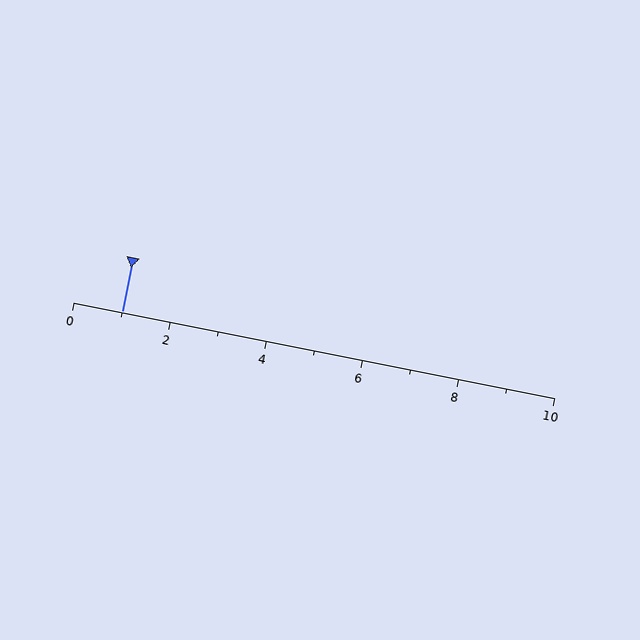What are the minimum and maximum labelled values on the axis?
The axis runs from 0 to 10.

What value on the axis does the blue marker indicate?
The marker indicates approximately 1.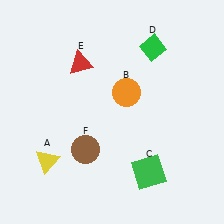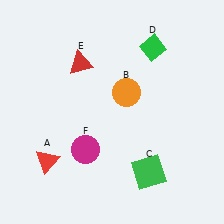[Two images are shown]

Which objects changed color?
A changed from yellow to red. F changed from brown to magenta.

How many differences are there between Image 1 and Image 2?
There are 2 differences between the two images.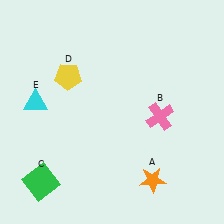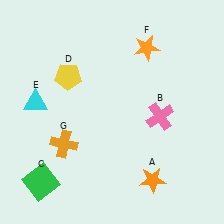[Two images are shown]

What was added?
An orange star (F), an orange cross (G) were added in Image 2.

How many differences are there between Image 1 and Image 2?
There are 2 differences between the two images.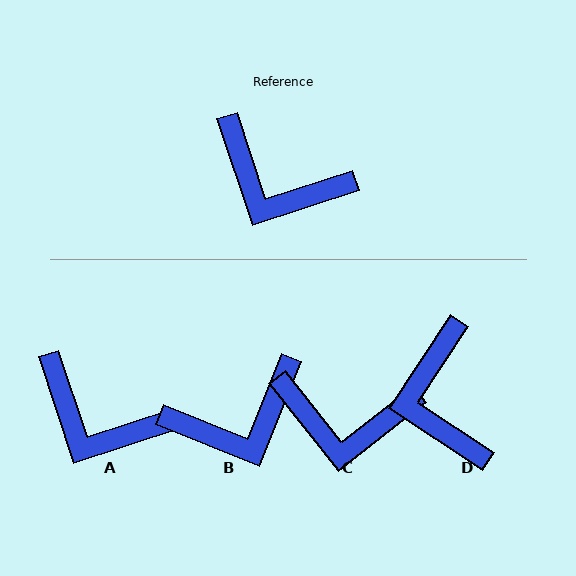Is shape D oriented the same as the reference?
No, it is off by about 51 degrees.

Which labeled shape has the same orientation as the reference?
A.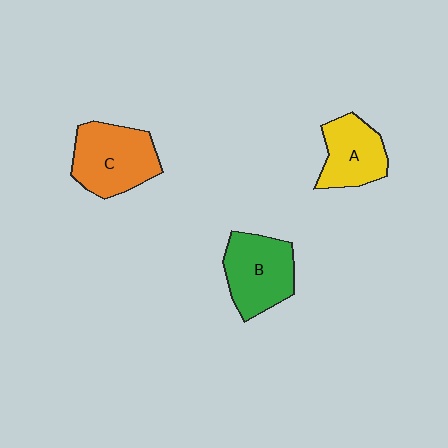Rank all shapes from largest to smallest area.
From largest to smallest: C (orange), B (green), A (yellow).